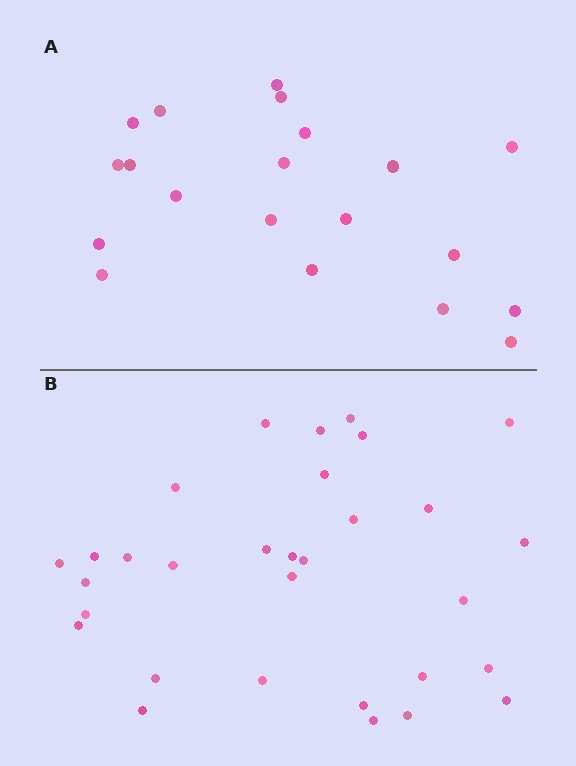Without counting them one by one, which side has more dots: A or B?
Region B (the bottom region) has more dots.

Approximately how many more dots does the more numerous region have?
Region B has roughly 12 or so more dots than region A.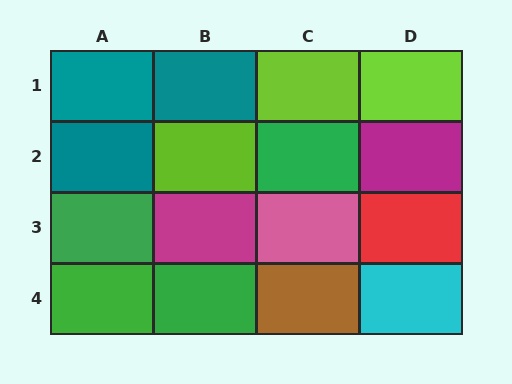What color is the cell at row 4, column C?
Brown.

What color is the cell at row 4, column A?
Green.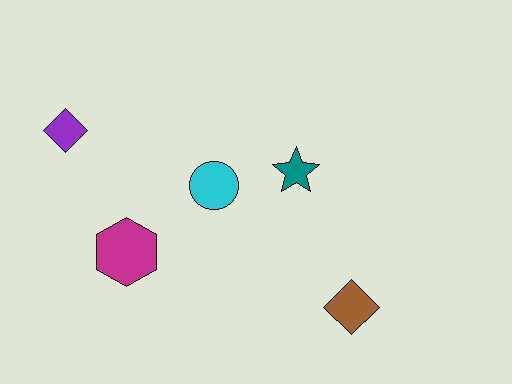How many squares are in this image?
There are no squares.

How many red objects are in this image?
There are no red objects.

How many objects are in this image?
There are 5 objects.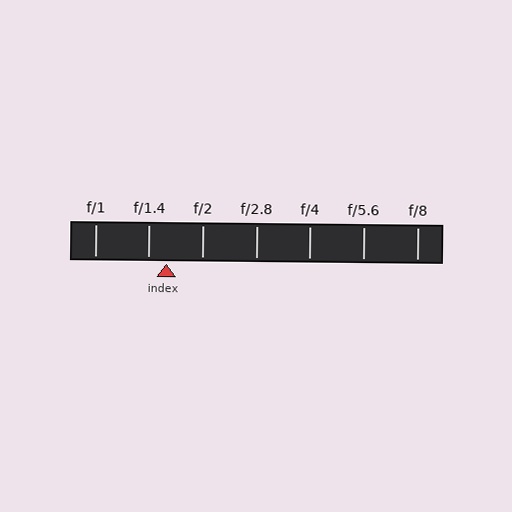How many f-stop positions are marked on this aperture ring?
There are 7 f-stop positions marked.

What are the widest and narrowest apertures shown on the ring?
The widest aperture shown is f/1 and the narrowest is f/8.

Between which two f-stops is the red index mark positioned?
The index mark is between f/1.4 and f/2.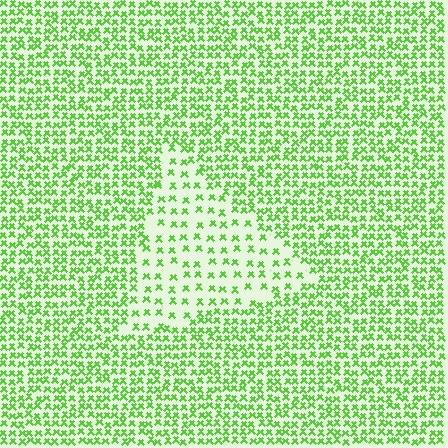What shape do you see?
I see a triangle.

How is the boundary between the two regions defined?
The boundary is defined by a change in element density (approximately 2.2x ratio). All elements are the same color, size, and shape.